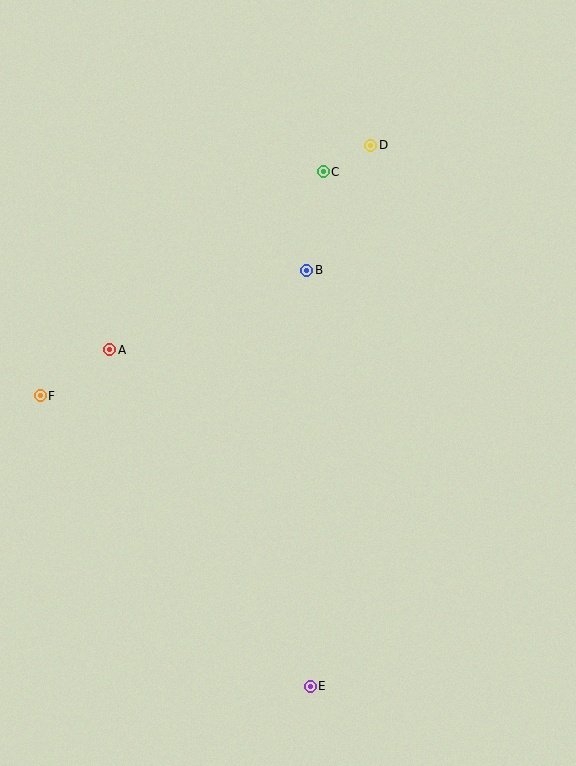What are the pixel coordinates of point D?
Point D is at (371, 145).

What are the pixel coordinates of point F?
Point F is at (40, 396).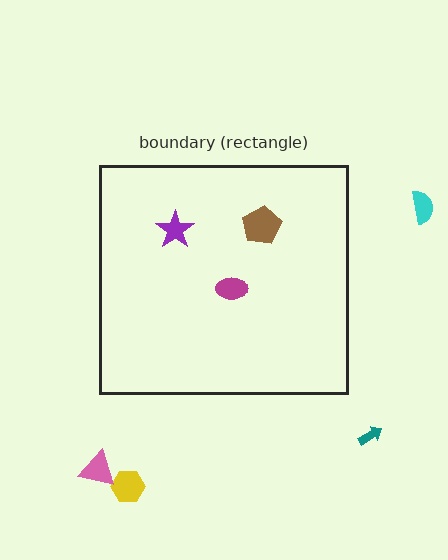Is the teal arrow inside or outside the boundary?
Outside.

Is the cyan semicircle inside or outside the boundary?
Outside.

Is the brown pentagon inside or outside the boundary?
Inside.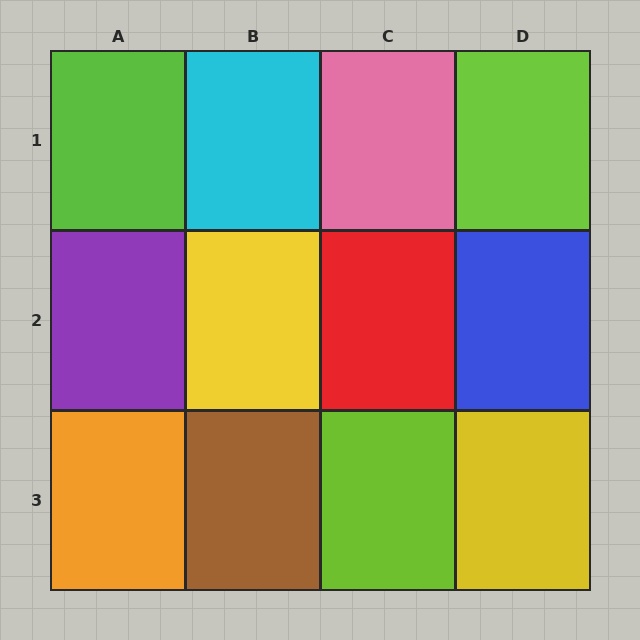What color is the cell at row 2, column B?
Yellow.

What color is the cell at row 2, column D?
Blue.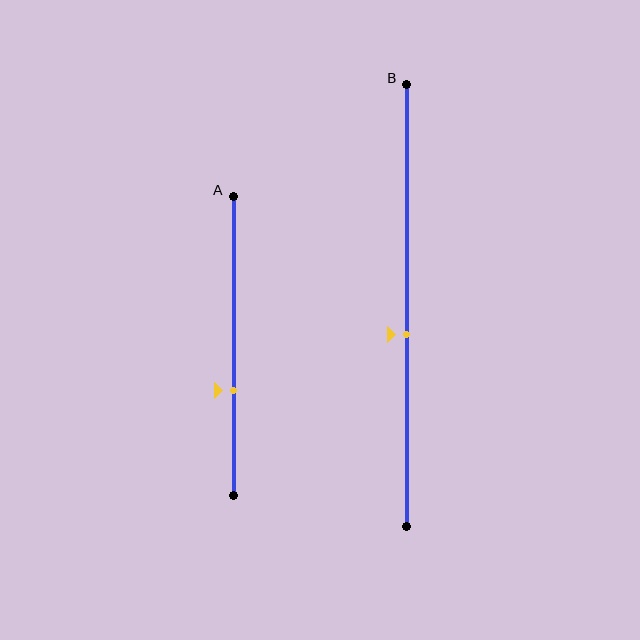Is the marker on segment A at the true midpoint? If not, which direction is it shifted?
No, the marker on segment A is shifted downward by about 15% of the segment length.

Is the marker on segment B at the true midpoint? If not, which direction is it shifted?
No, the marker on segment B is shifted downward by about 6% of the segment length.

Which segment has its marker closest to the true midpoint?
Segment B has its marker closest to the true midpoint.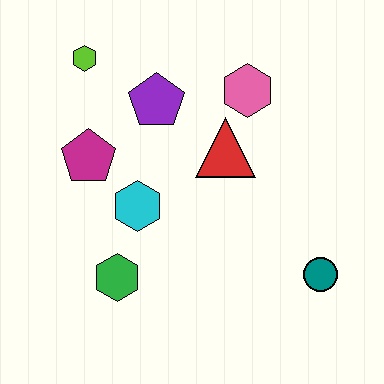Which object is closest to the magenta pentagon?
The cyan hexagon is closest to the magenta pentagon.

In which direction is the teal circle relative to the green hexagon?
The teal circle is to the right of the green hexagon.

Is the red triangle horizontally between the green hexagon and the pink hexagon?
Yes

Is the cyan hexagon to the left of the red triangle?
Yes